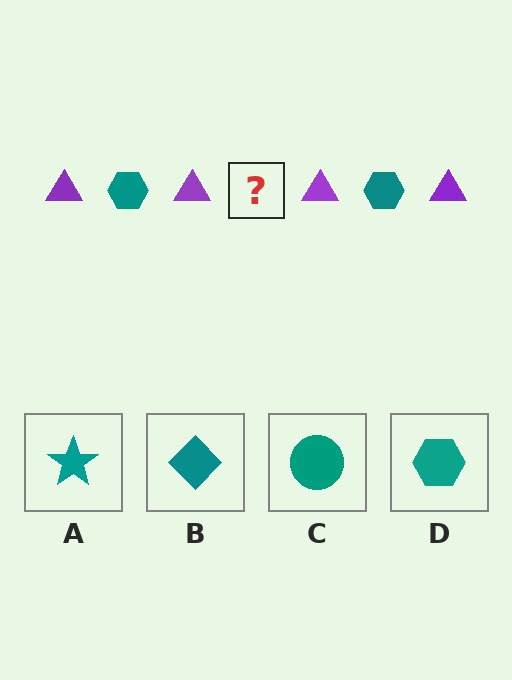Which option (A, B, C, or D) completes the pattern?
D.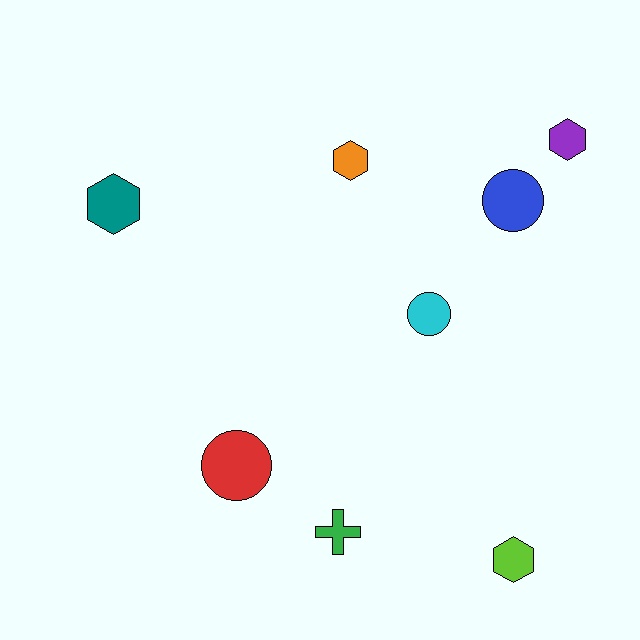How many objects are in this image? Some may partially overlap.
There are 8 objects.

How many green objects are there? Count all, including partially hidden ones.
There is 1 green object.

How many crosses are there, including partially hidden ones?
There is 1 cross.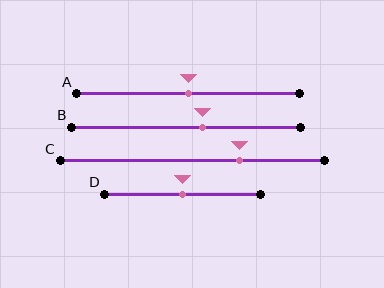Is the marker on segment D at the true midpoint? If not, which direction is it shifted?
Yes, the marker on segment D is at the true midpoint.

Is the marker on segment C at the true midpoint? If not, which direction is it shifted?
No, the marker on segment C is shifted to the right by about 18% of the segment length.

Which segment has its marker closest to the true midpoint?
Segment A has its marker closest to the true midpoint.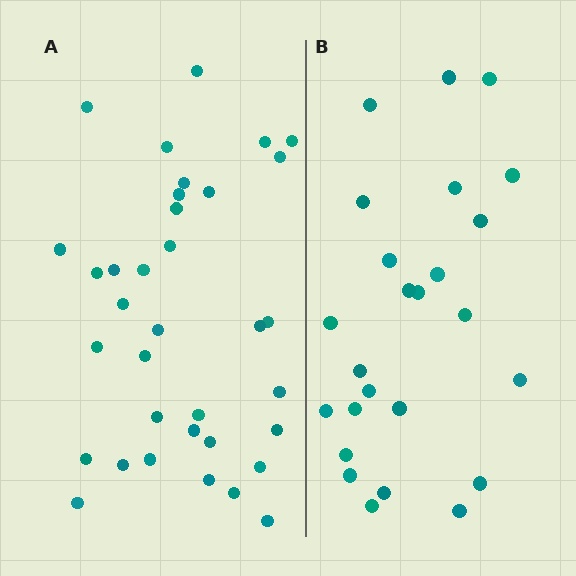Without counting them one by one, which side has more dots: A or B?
Region A (the left region) has more dots.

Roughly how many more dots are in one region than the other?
Region A has roughly 10 or so more dots than region B.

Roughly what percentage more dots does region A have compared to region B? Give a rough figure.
About 40% more.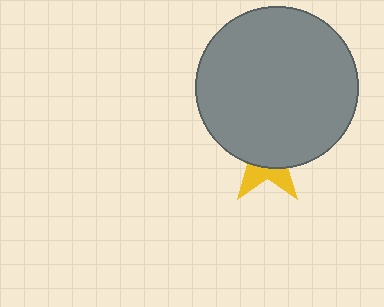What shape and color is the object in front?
The object in front is a gray circle.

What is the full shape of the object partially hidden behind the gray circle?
The partially hidden object is a yellow star.